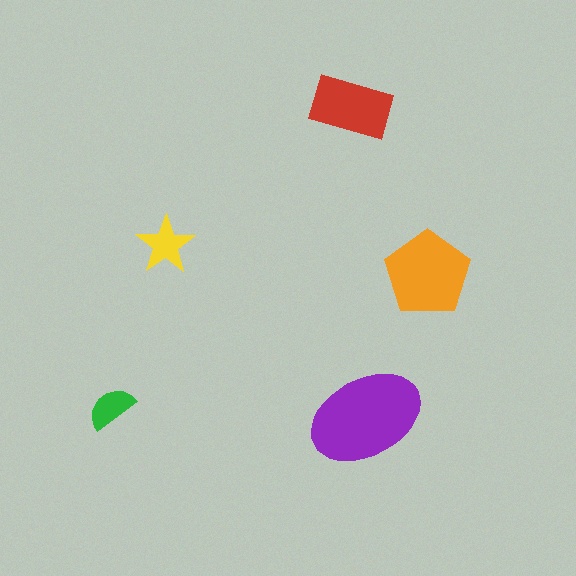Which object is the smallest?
The green semicircle.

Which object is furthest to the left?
The green semicircle is leftmost.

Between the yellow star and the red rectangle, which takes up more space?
The red rectangle.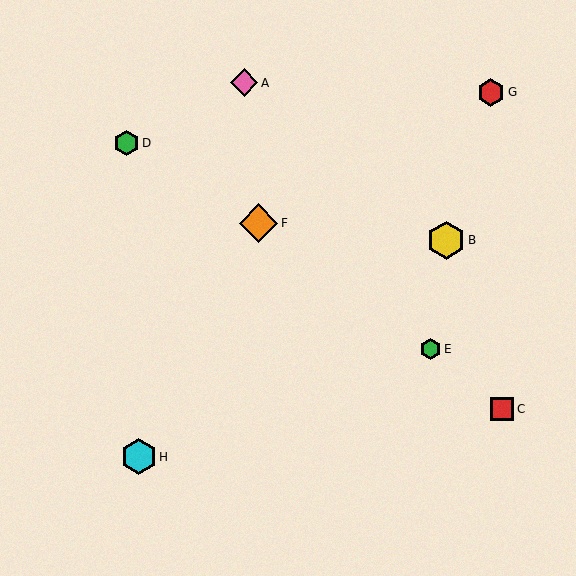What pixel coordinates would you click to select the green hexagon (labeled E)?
Click at (431, 349) to select the green hexagon E.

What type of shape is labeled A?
Shape A is a pink diamond.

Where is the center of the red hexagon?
The center of the red hexagon is at (491, 92).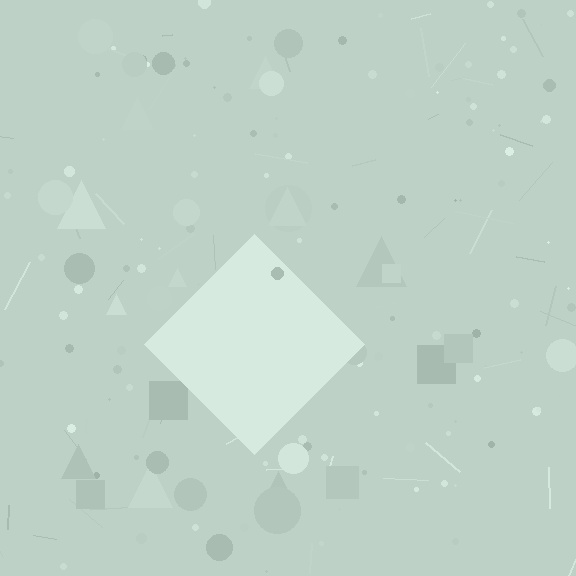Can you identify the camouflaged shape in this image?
The camouflaged shape is a diamond.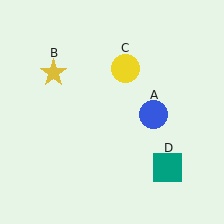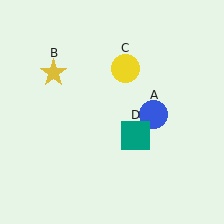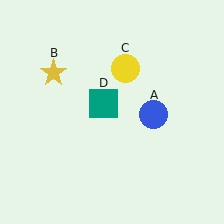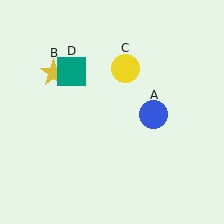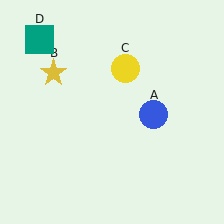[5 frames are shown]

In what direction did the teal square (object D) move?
The teal square (object D) moved up and to the left.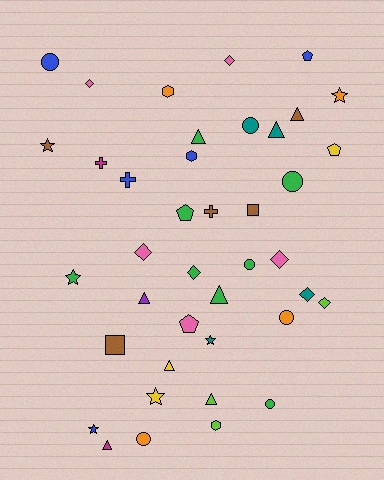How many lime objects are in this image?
There are 3 lime objects.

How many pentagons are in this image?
There are 4 pentagons.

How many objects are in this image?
There are 40 objects.